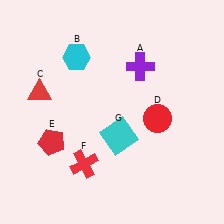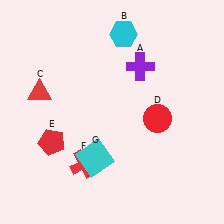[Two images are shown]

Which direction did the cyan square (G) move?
The cyan square (G) moved left.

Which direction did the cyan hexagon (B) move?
The cyan hexagon (B) moved right.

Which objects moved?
The objects that moved are: the cyan hexagon (B), the cyan square (G).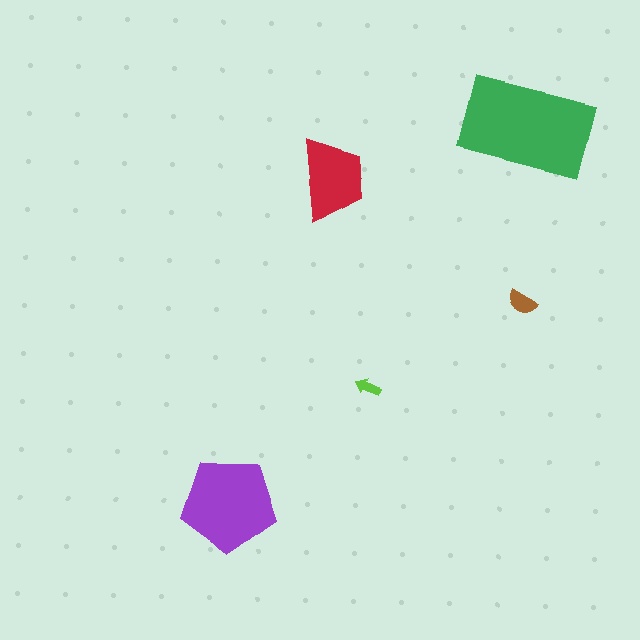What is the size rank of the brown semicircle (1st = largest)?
4th.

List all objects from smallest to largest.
The lime arrow, the brown semicircle, the red trapezoid, the purple pentagon, the green rectangle.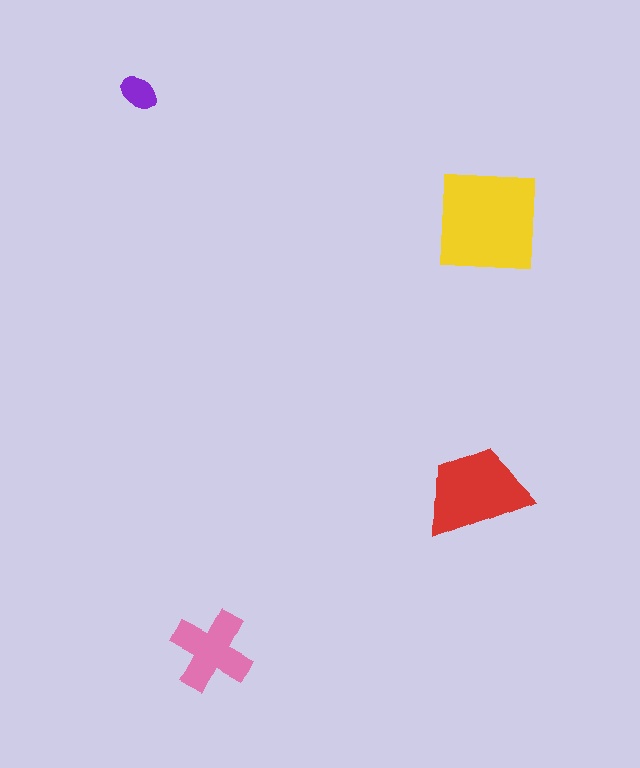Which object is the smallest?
The purple ellipse.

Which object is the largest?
The yellow square.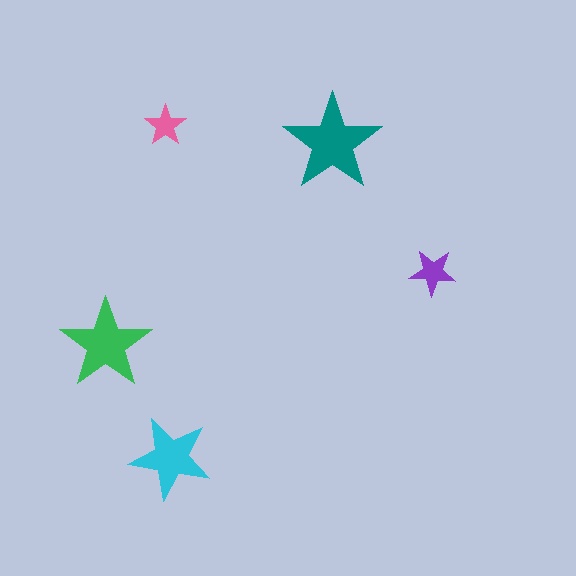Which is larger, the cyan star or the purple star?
The cyan one.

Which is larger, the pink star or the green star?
The green one.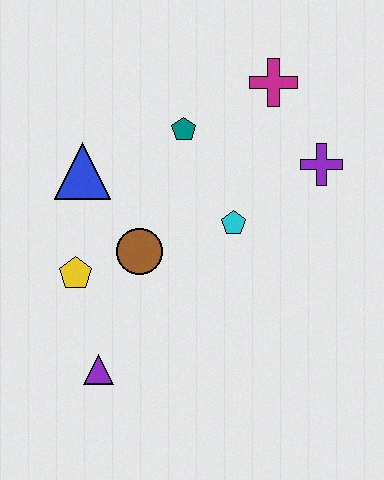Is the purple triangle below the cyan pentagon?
Yes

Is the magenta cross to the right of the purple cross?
No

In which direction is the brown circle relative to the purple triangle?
The brown circle is above the purple triangle.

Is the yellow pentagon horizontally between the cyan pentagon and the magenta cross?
No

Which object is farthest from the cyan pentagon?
The purple triangle is farthest from the cyan pentagon.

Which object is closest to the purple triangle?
The yellow pentagon is closest to the purple triangle.